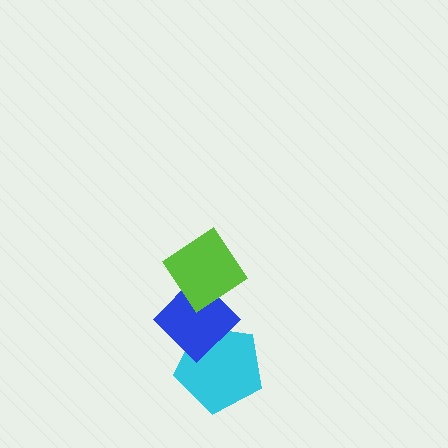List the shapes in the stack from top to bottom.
From top to bottom: the lime diamond, the blue diamond, the cyan pentagon.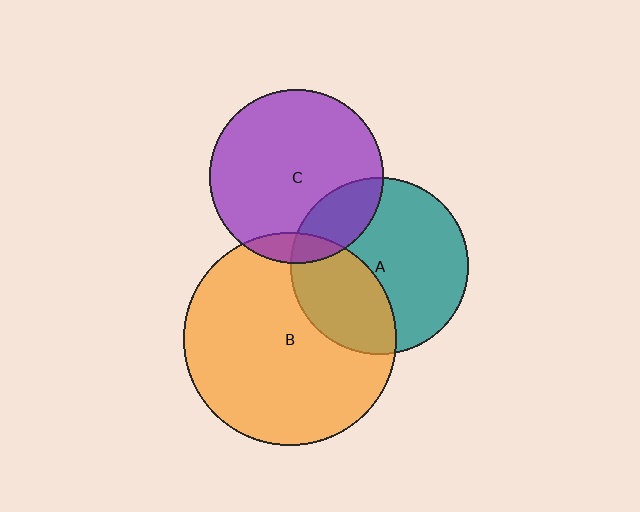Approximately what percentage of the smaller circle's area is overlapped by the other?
Approximately 35%.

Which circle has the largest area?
Circle B (orange).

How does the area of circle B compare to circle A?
Approximately 1.4 times.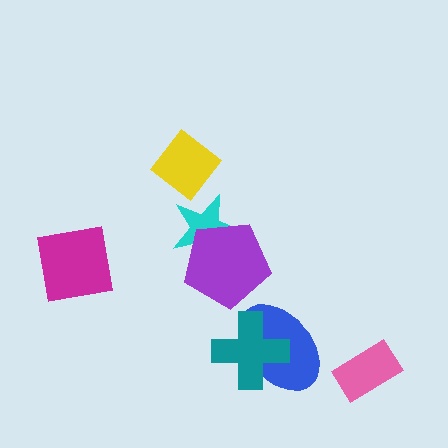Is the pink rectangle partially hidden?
No, no other shape covers it.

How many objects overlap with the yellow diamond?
0 objects overlap with the yellow diamond.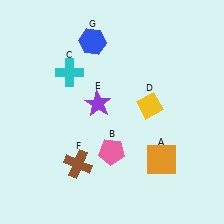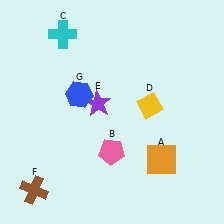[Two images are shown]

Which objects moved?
The objects that moved are: the cyan cross (C), the brown cross (F), the blue hexagon (G).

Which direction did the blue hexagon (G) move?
The blue hexagon (G) moved down.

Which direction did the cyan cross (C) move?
The cyan cross (C) moved up.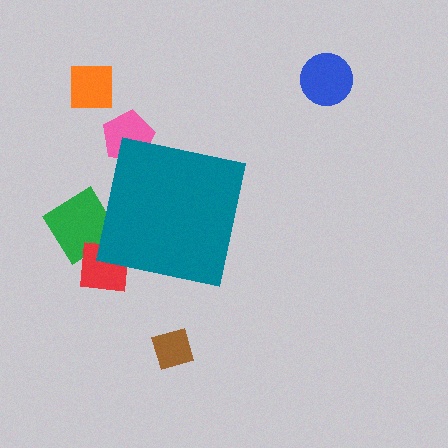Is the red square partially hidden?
Yes, the red square is partially hidden behind the teal square.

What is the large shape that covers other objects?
A teal square.